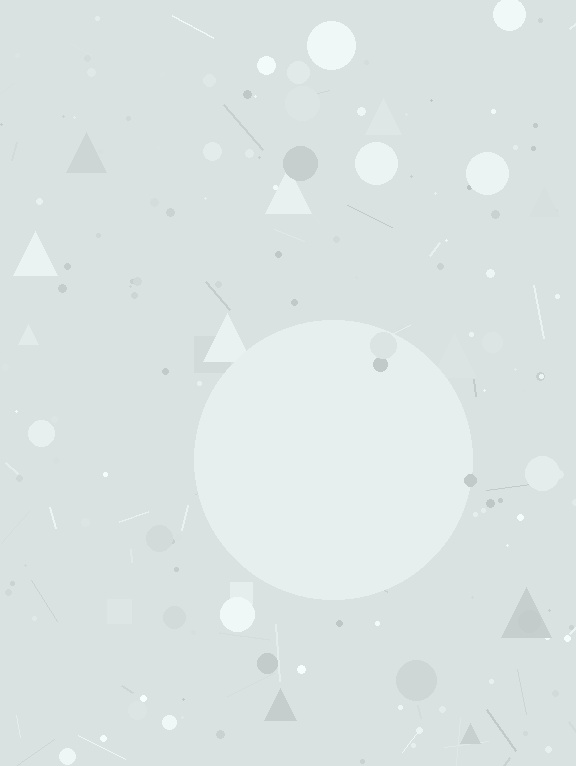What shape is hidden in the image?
A circle is hidden in the image.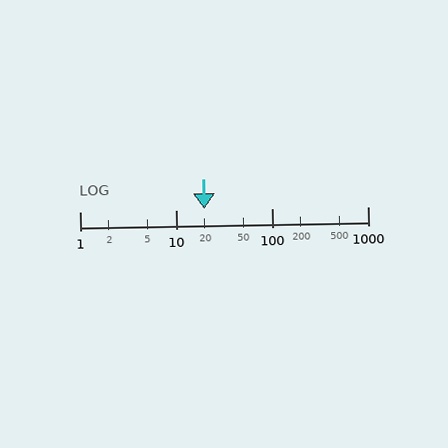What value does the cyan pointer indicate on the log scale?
The pointer indicates approximately 20.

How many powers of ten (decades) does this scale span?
The scale spans 3 decades, from 1 to 1000.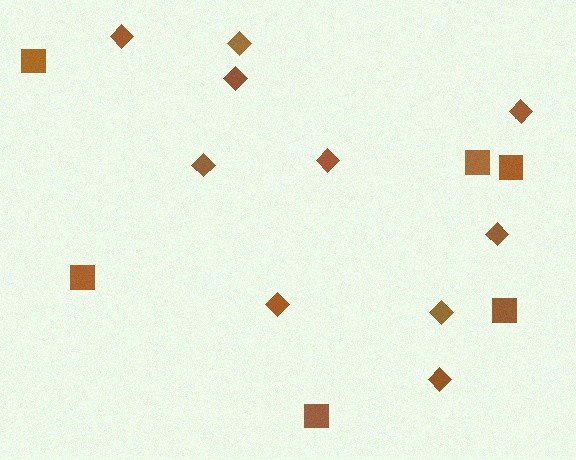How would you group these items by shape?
There are 2 groups: one group of squares (6) and one group of diamonds (10).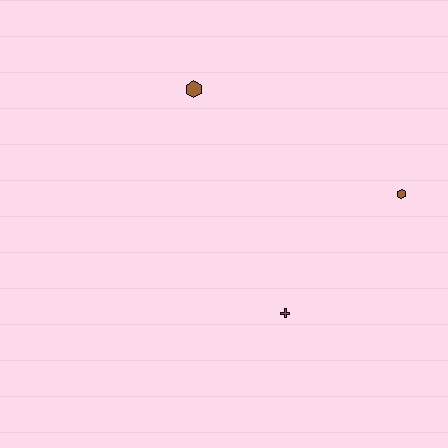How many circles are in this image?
There are no circles.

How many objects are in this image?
There are 3 objects.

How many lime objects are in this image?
There are no lime objects.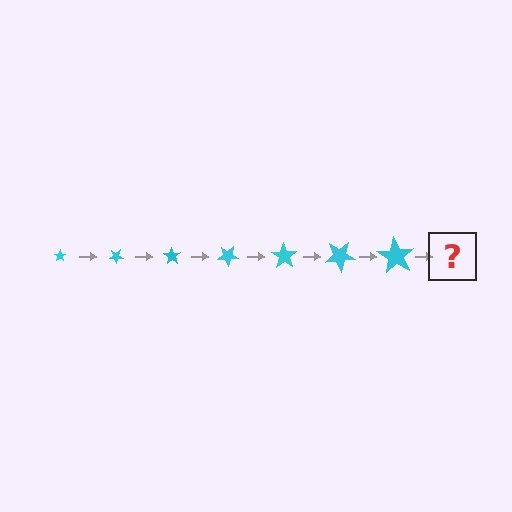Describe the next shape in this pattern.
It should be a star, larger than the previous one and rotated 245 degrees from the start.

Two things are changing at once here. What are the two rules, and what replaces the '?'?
The two rules are that the star grows larger each step and it rotates 35 degrees each step. The '?' should be a star, larger than the previous one and rotated 245 degrees from the start.